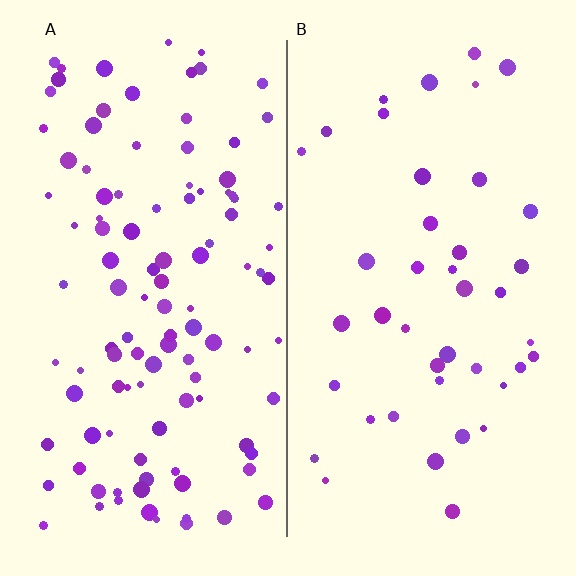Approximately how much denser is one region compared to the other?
Approximately 2.7× — region A over region B.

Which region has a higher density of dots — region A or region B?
A (the left).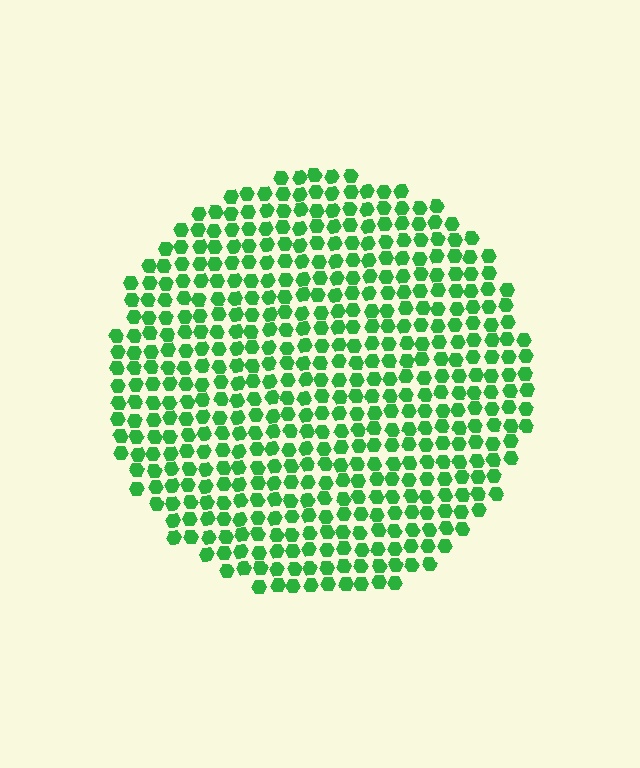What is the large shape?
The large shape is a circle.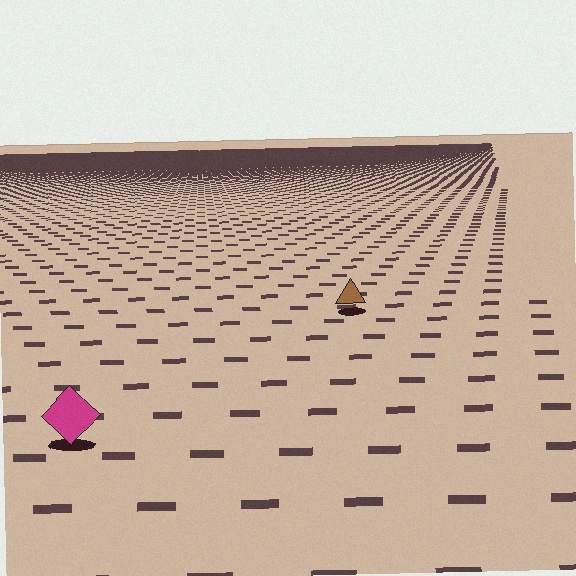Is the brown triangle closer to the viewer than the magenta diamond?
No. The magenta diamond is closer — you can tell from the texture gradient: the ground texture is coarser near it.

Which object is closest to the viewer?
The magenta diamond is closest. The texture marks near it are larger and more spread out.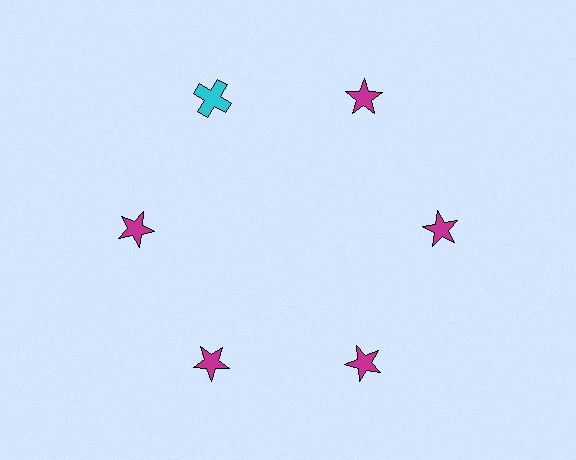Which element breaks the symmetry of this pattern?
The cyan cross at roughly the 11 o'clock position breaks the symmetry. All other shapes are magenta stars.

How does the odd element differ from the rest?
It differs in both color (cyan instead of magenta) and shape (cross instead of star).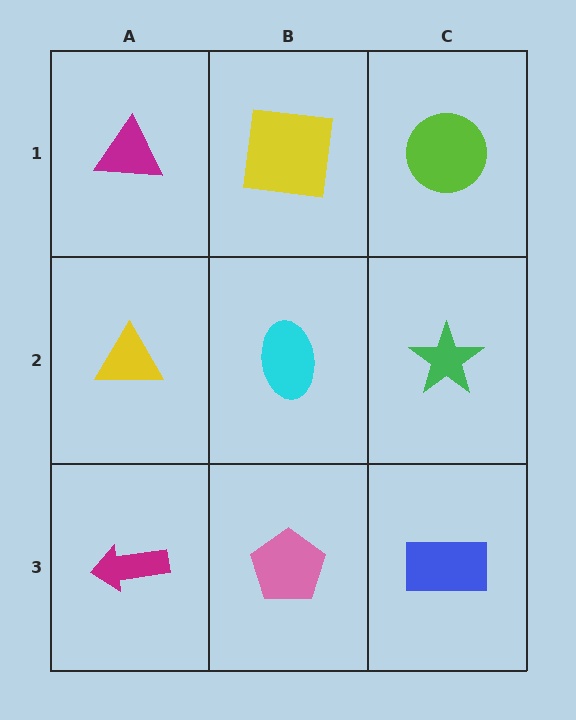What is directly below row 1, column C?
A green star.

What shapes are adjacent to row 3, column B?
A cyan ellipse (row 2, column B), a magenta arrow (row 3, column A), a blue rectangle (row 3, column C).